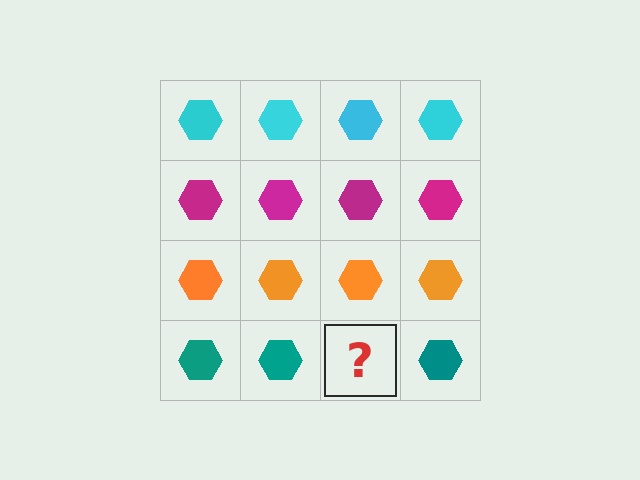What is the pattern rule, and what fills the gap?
The rule is that each row has a consistent color. The gap should be filled with a teal hexagon.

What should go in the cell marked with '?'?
The missing cell should contain a teal hexagon.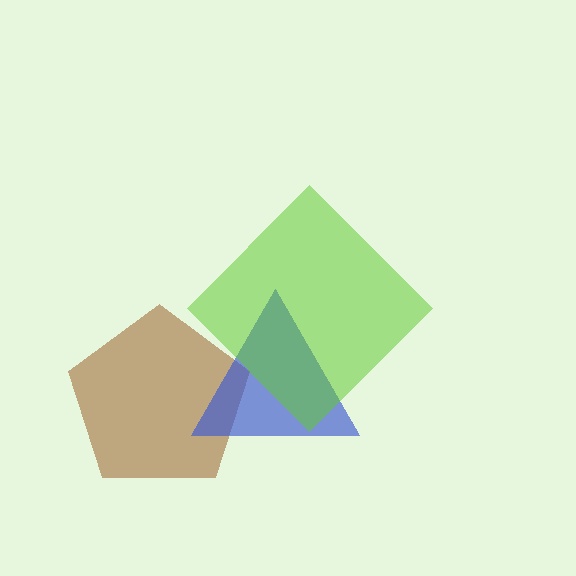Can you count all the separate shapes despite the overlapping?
Yes, there are 3 separate shapes.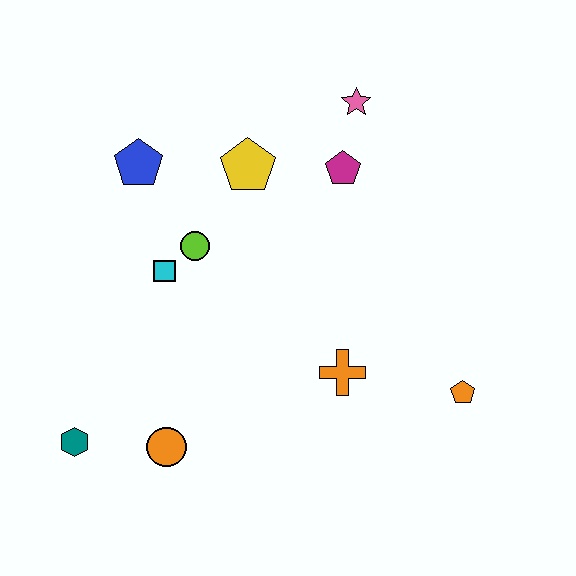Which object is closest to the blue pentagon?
The lime circle is closest to the blue pentagon.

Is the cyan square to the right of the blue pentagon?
Yes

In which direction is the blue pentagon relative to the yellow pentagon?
The blue pentagon is to the left of the yellow pentagon.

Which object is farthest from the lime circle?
The orange pentagon is farthest from the lime circle.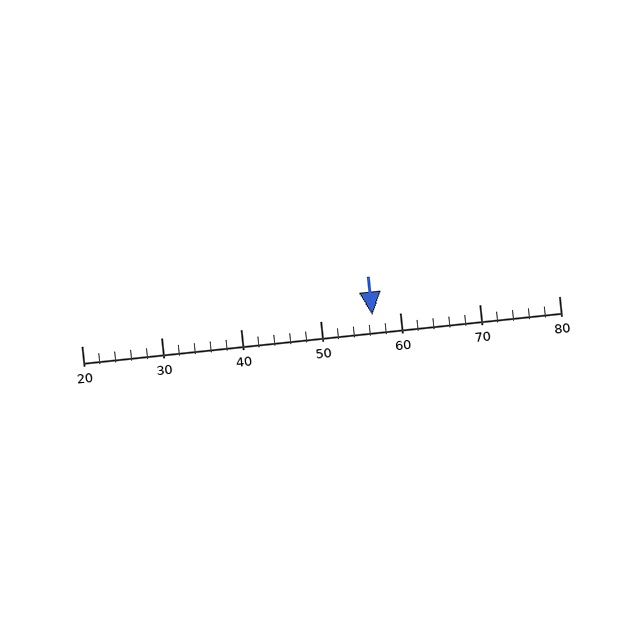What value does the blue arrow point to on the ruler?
The blue arrow points to approximately 57.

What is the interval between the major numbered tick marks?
The major tick marks are spaced 10 units apart.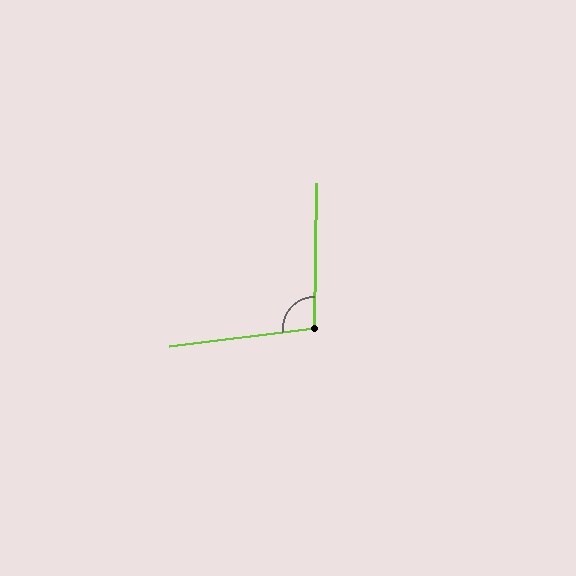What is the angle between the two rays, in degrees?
Approximately 98 degrees.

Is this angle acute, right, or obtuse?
It is obtuse.